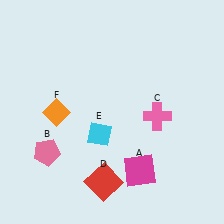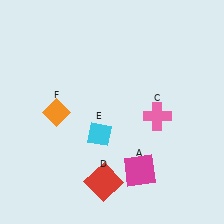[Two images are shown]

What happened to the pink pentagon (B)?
The pink pentagon (B) was removed in Image 2. It was in the bottom-left area of Image 1.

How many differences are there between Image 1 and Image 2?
There is 1 difference between the two images.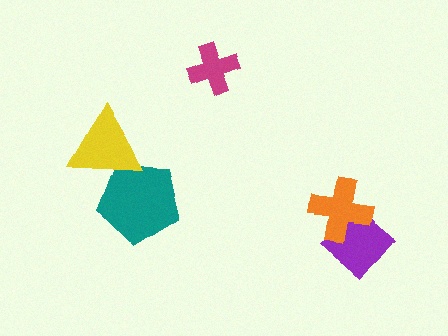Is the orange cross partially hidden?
No, no other shape covers it.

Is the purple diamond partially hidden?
Yes, it is partially covered by another shape.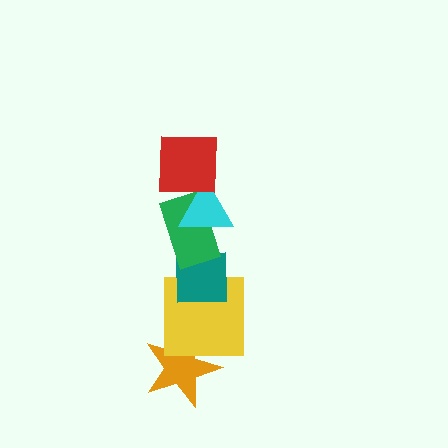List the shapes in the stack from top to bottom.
From top to bottom: the red square, the cyan triangle, the green rectangle, the teal square, the yellow square, the orange star.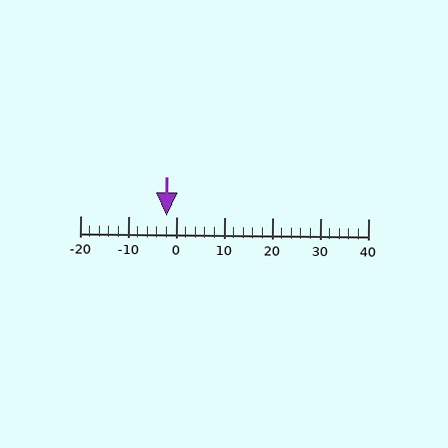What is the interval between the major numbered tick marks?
The major tick marks are spaced 10 units apart.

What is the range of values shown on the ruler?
The ruler shows values from -20 to 40.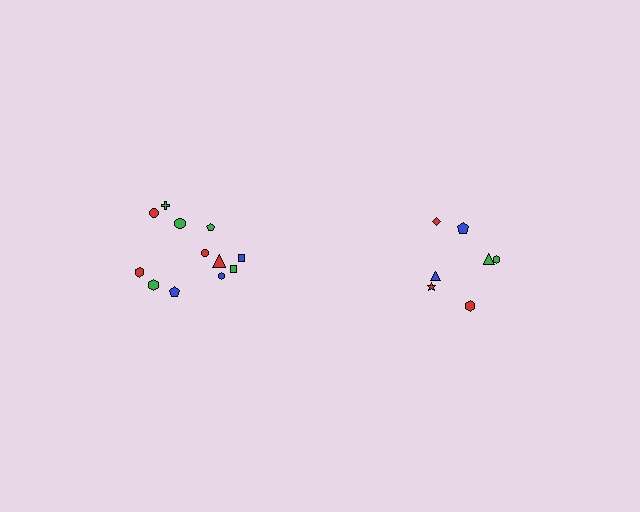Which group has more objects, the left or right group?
The left group.